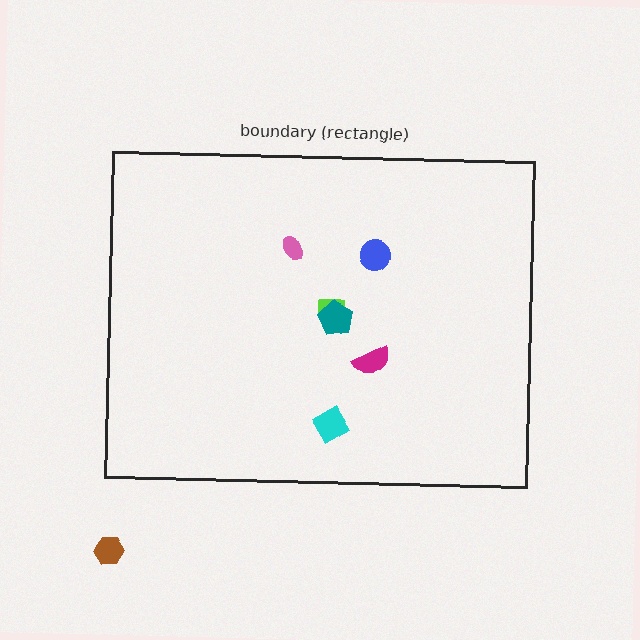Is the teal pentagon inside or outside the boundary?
Inside.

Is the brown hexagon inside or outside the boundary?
Outside.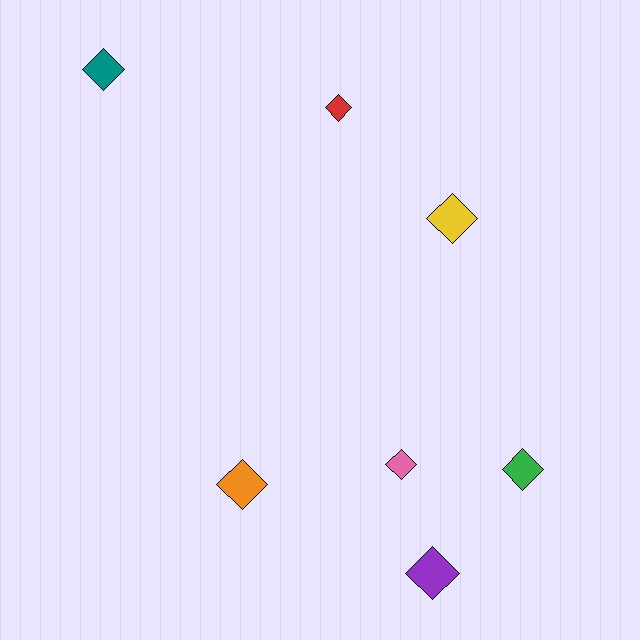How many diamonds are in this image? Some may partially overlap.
There are 7 diamonds.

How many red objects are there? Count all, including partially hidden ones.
There is 1 red object.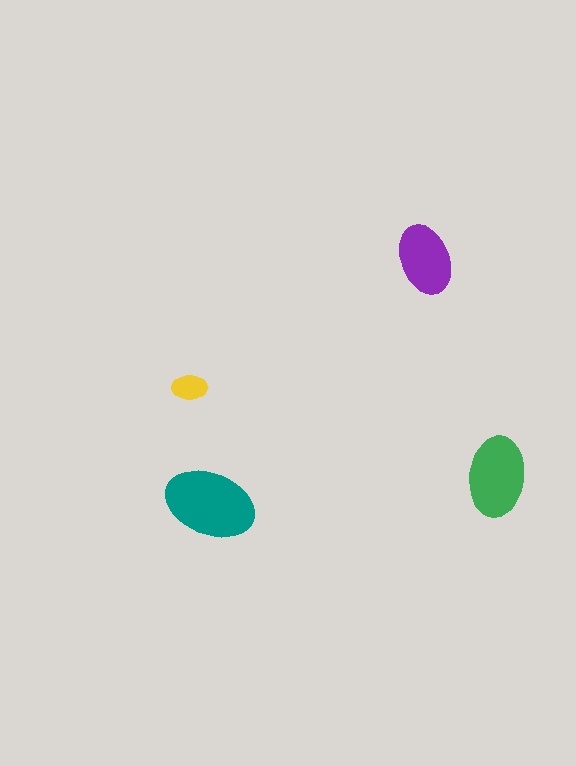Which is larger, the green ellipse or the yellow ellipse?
The green one.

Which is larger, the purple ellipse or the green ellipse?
The green one.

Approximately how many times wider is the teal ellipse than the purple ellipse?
About 1.5 times wider.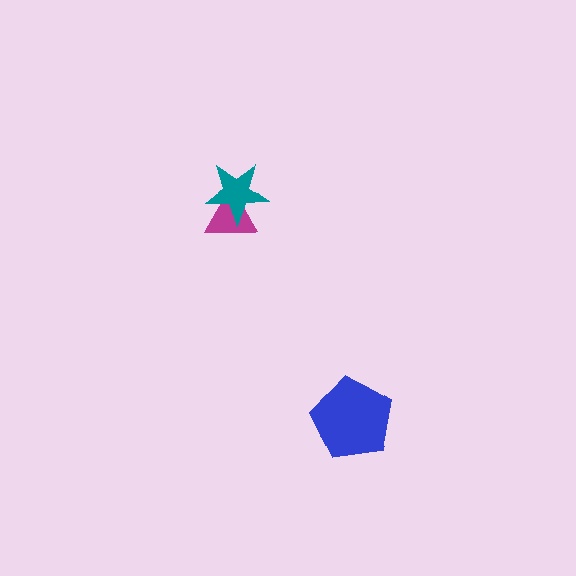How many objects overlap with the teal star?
1 object overlaps with the teal star.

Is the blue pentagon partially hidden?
No, no other shape covers it.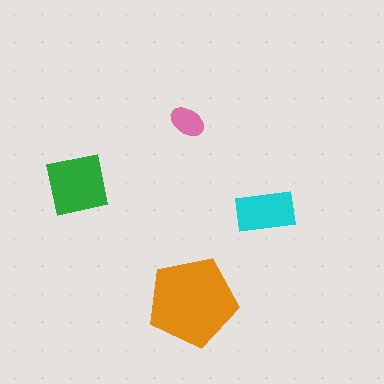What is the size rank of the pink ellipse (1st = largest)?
4th.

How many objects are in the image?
There are 4 objects in the image.